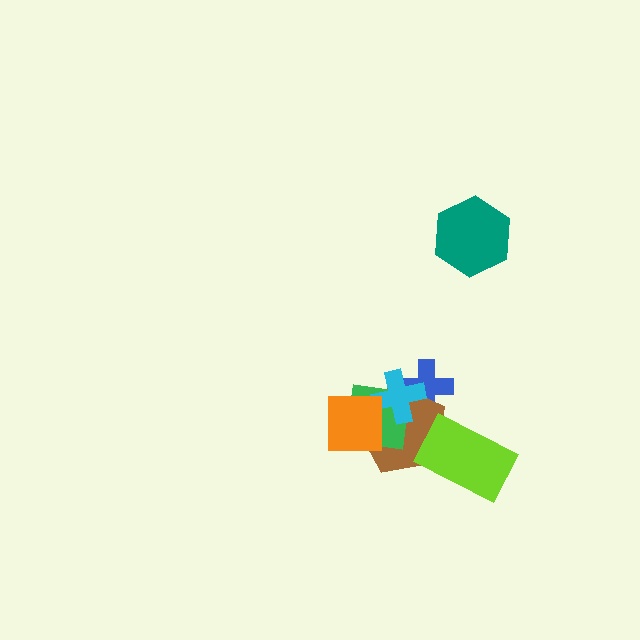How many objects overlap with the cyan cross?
3 objects overlap with the cyan cross.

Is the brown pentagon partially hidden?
Yes, it is partially covered by another shape.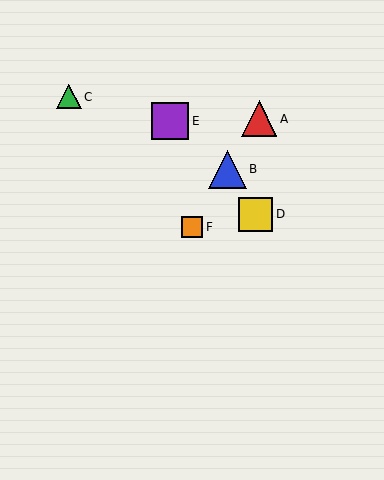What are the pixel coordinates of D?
Object D is at (256, 214).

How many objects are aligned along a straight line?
3 objects (A, B, F) are aligned along a straight line.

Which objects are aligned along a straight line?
Objects A, B, F are aligned along a straight line.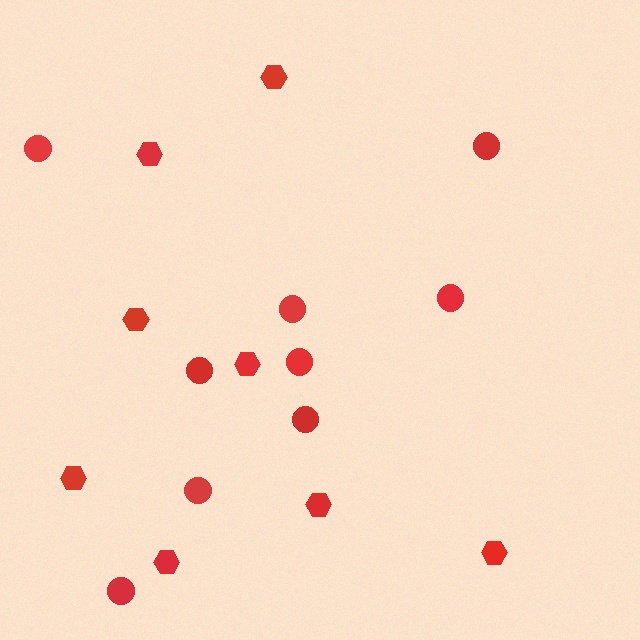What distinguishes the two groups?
There are 2 groups: one group of circles (9) and one group of hexagons (8).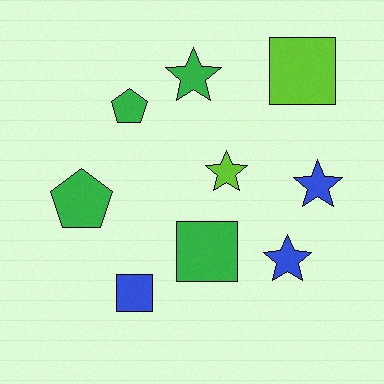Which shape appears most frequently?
Star, with 4 objects.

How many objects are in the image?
There are 9 objects.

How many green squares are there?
There is 1 green square.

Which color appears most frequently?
Green, with 4 objects.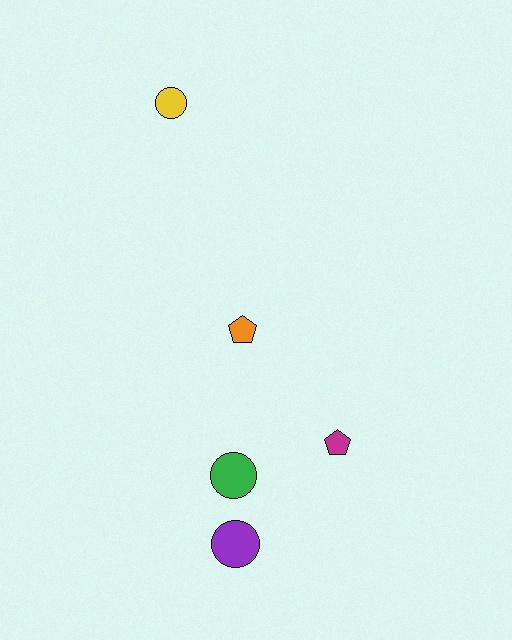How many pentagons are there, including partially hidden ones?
There are 2 pentagons.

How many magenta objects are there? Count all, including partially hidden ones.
There is 1 magenta object.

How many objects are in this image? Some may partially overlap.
There are 5 objects.